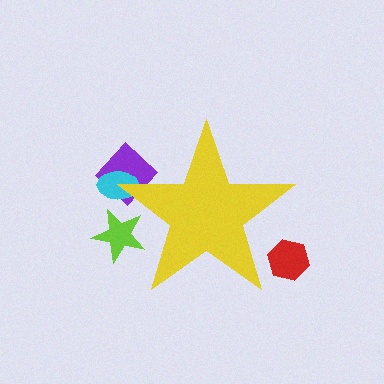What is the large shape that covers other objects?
A yellow star.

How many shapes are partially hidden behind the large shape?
4 shapes are partially hidden.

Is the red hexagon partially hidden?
Yes, the red hexagon is partially hidden behind the yellow star.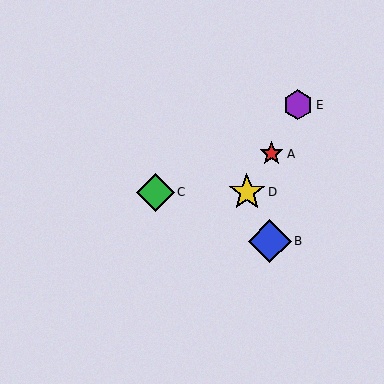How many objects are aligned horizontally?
2 objects (C, D) are aligned horizontally.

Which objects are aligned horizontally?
Objects C, D are aligned horizontally.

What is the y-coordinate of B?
Object B is at y≈241.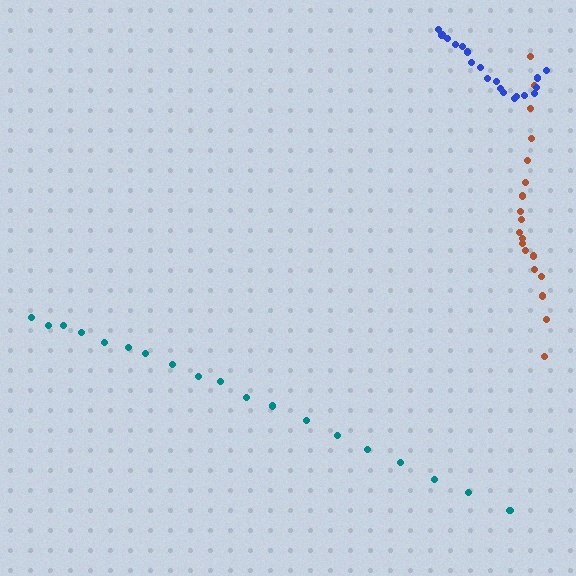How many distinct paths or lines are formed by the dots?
There are 3 distinct paths.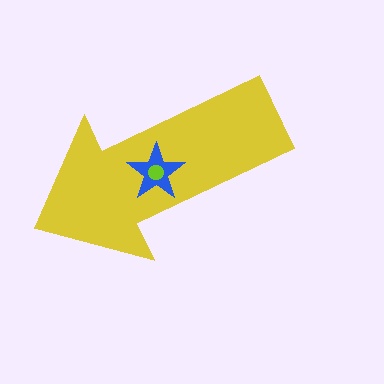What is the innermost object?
The lime circle.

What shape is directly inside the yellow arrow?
The blue star.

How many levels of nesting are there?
3.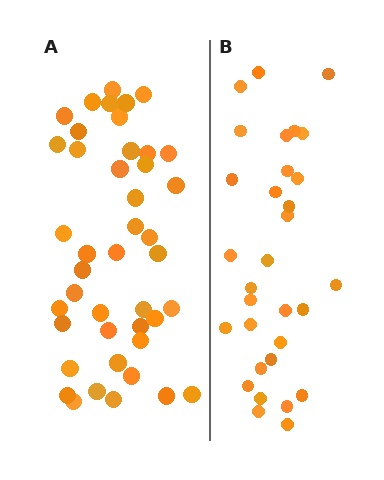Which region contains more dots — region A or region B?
Region A (the left region) has more dots.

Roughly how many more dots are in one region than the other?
Region A has roughly 12 or so more dots than region B.